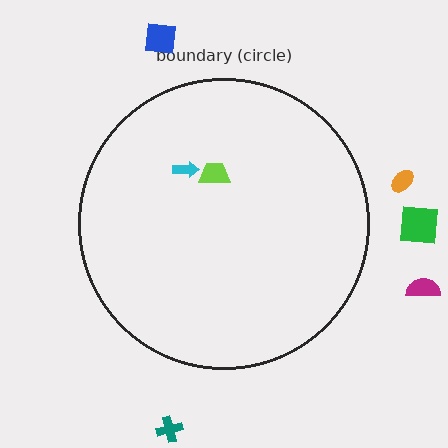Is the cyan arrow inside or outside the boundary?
Inside.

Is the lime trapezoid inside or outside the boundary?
Inside.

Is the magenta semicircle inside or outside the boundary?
Outside.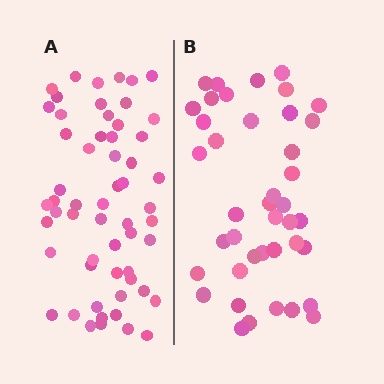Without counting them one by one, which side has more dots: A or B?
Region A (the left region) has more dots.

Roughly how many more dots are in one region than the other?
Region A has approximately 15 more dots than region B.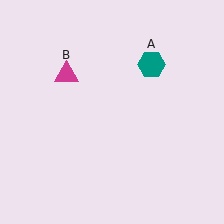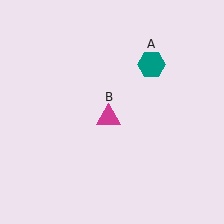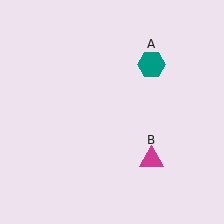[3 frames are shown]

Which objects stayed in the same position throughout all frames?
Teal hexagon (object A) remained stationary.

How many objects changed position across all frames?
1 object changed position: magenta triangle (object B).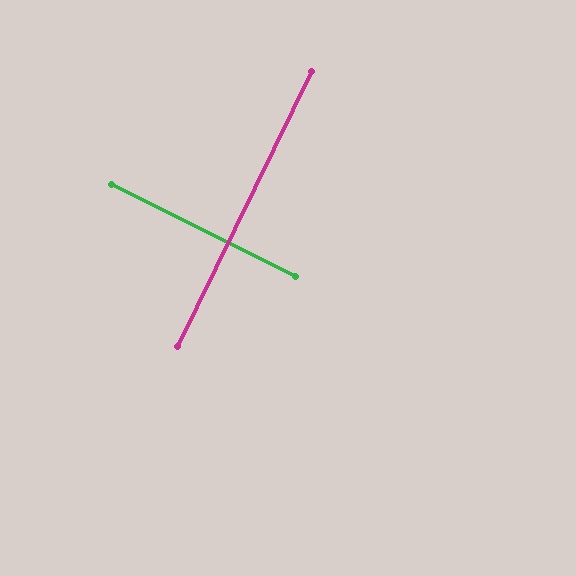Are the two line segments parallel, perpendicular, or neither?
Perpendicular — they meet at approximately 89°.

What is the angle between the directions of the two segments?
Approximately 89 degrees.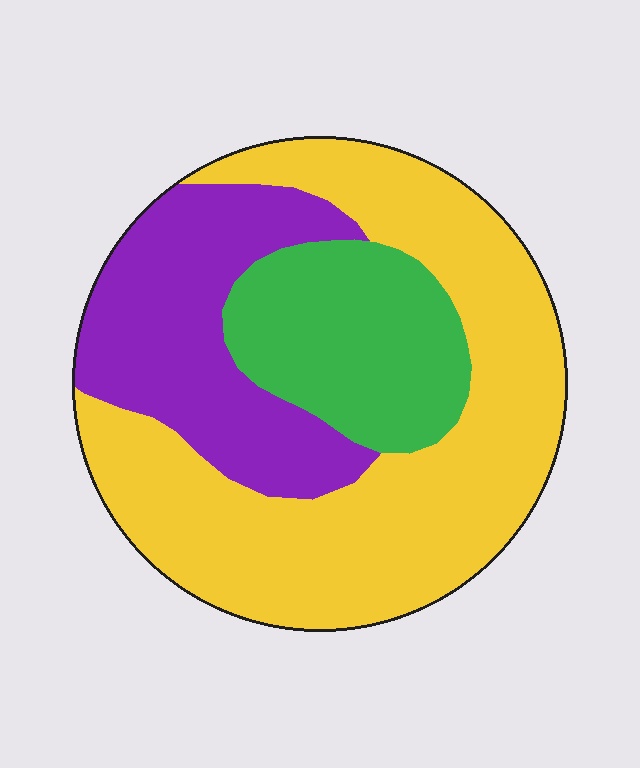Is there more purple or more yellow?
Yellow.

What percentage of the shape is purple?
Purple covers roughly 25% of the shape.